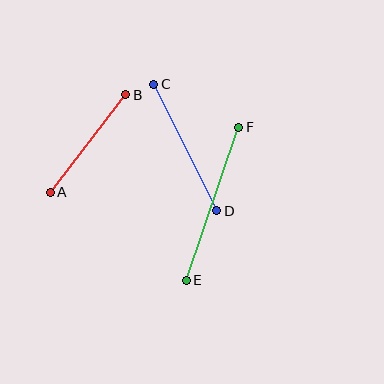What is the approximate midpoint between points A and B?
The midpoint is at approximately (88, 144) pixels.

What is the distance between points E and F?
The distance is approximately 162 pixels.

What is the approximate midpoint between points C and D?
The midpoint is at approximately (185, 147) pixels.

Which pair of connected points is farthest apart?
Points E and F are farthest apart.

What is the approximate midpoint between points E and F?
The midpoint is at approximately (213, 204) pixels.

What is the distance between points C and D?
The distance is approximately 141 pixels.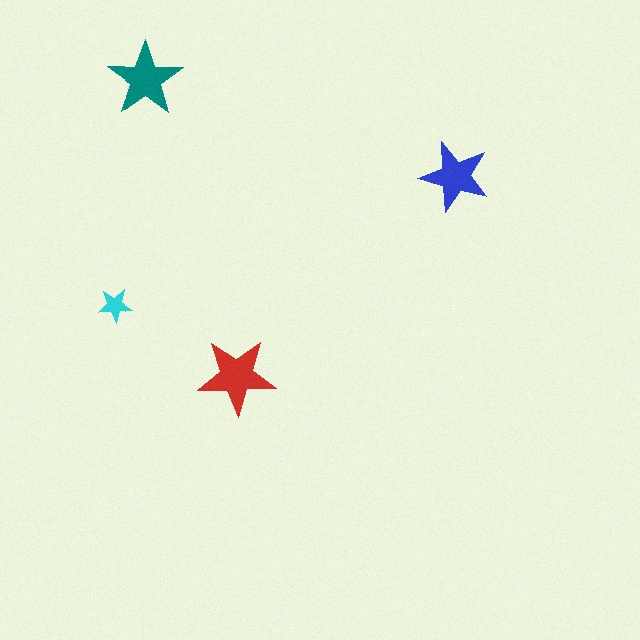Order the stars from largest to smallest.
the red one, the teal one, the blue one, the cyan one.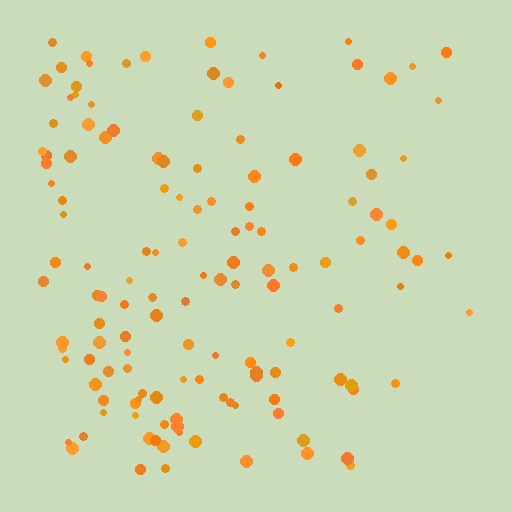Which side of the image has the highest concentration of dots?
The left.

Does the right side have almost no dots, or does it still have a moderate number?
Still a moderate number, just noticeably fewer than the left.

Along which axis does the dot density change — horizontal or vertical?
Horizontal.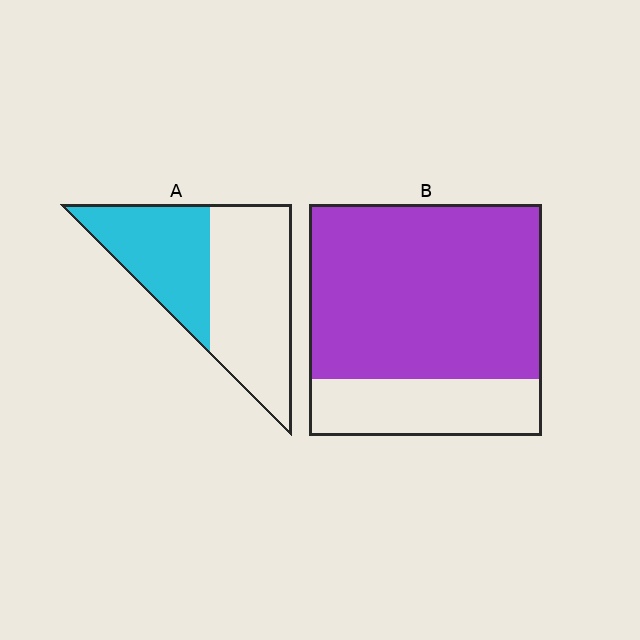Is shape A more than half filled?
No.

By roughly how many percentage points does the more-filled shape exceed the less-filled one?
By roughly 35 percentage points (B over A).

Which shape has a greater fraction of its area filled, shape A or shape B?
Shape B.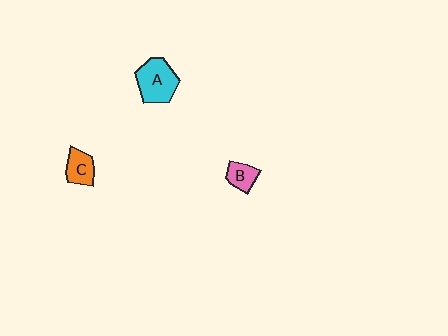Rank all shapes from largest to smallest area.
From largest to smallest: A (cyan), C (orange), B (pink).